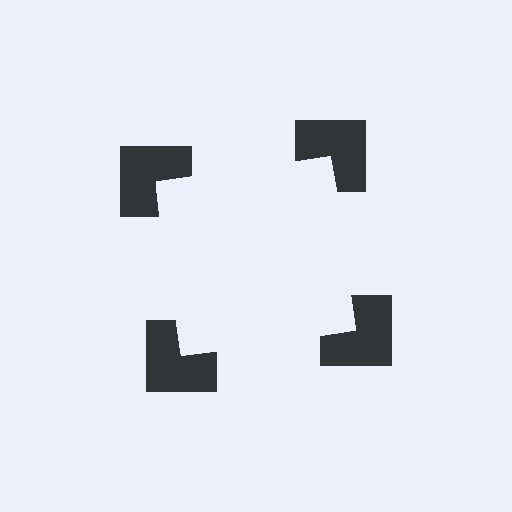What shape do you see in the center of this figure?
An illusory square — its edges are inferred from the aligned wedge cuts in the notched squares, not physically drawn.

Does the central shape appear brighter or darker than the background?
It typically appears slightly brighter than the background, even though no actual brightness change is drawn.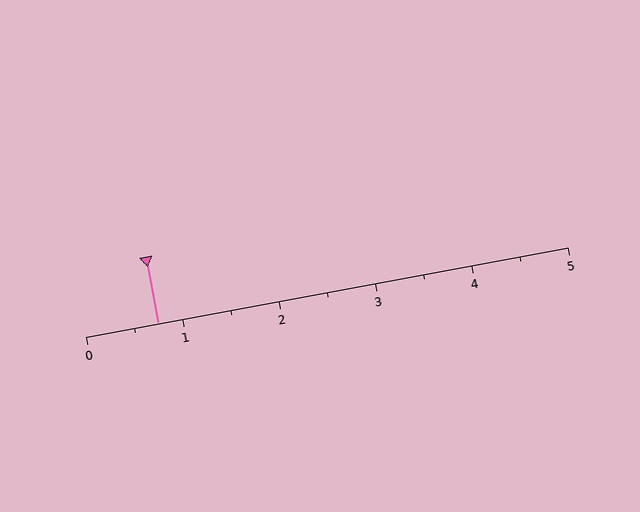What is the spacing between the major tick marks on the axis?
The major ticks are spaced 1 apart.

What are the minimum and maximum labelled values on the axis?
The axis runs from 0 to 5.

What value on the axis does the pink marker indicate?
The marker indicates approximately 0.8.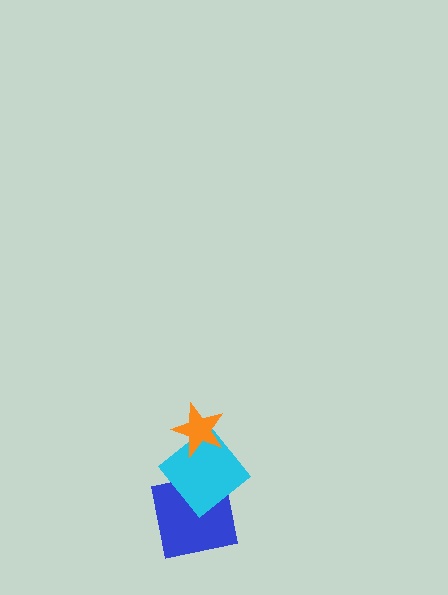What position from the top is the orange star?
The orange star is 1st from the top.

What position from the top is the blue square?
The blue square is 3rd from the top.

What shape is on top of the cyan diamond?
The orange star is on top of the cyan diamond.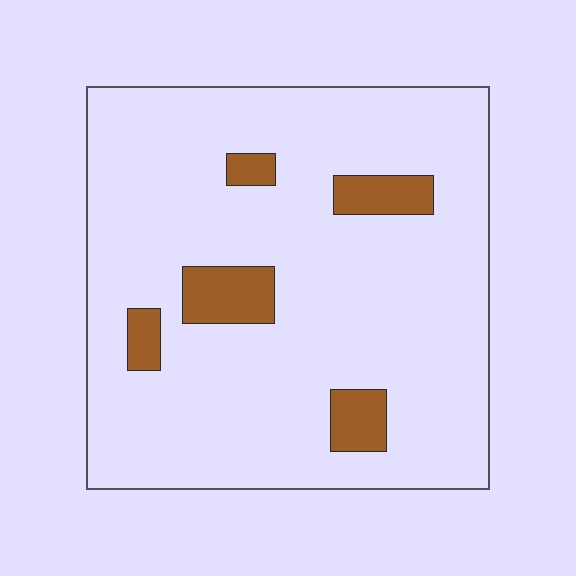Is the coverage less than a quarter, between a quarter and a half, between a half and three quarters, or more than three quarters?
Less than a quarter.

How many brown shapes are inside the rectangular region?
5.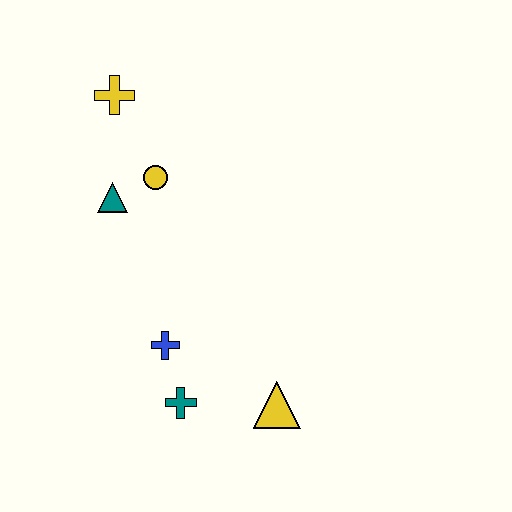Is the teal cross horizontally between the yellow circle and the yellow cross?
No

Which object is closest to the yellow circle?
The teal triangle is closest to the yellow circle.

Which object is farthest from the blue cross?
The yellow cross is farthest from the blue cross.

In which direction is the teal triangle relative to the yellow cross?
The teal triangle is below the yellow cross.